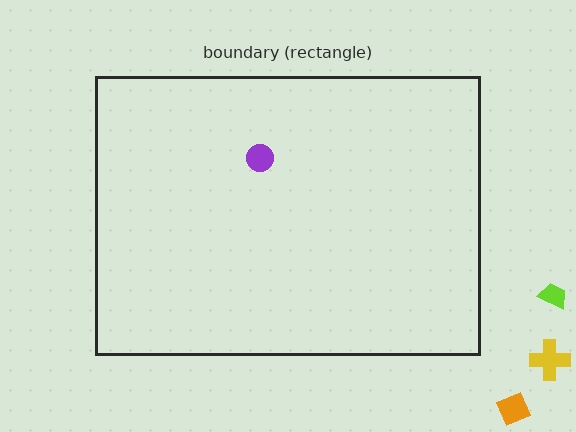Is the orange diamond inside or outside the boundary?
Outside.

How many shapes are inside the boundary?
1 inside, 3 outside.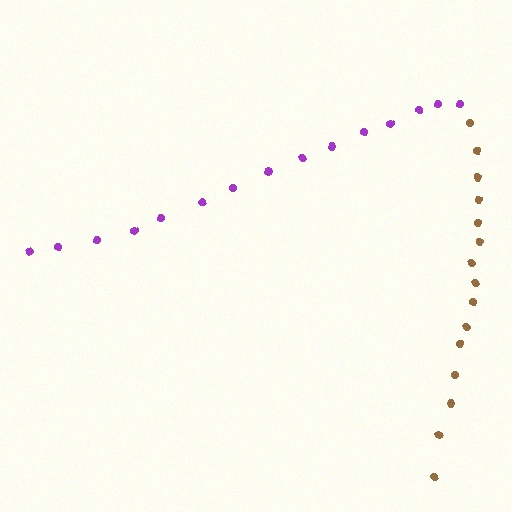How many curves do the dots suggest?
There are 2 distinct paths.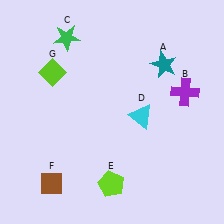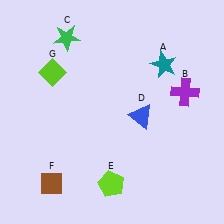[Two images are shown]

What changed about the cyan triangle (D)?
In Image 1, D is cyan. In Image 2, it changed to blue.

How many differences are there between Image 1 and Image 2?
There is 1 difference between the two images.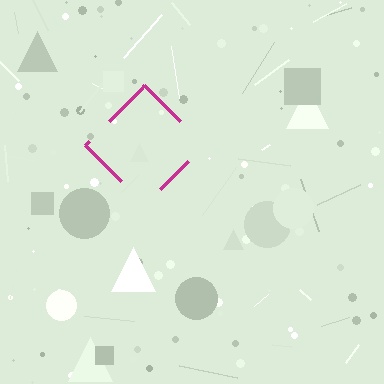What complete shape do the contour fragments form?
The contour fragments form a diamond.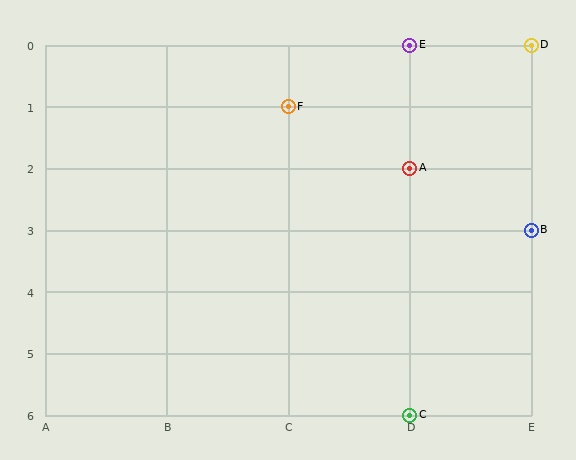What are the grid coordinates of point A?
Point A is at grid coordinates (D, 2).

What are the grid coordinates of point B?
Point B is at grid coordinates (E, 3).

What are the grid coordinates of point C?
Point C is at grid coordinates (D, 6).